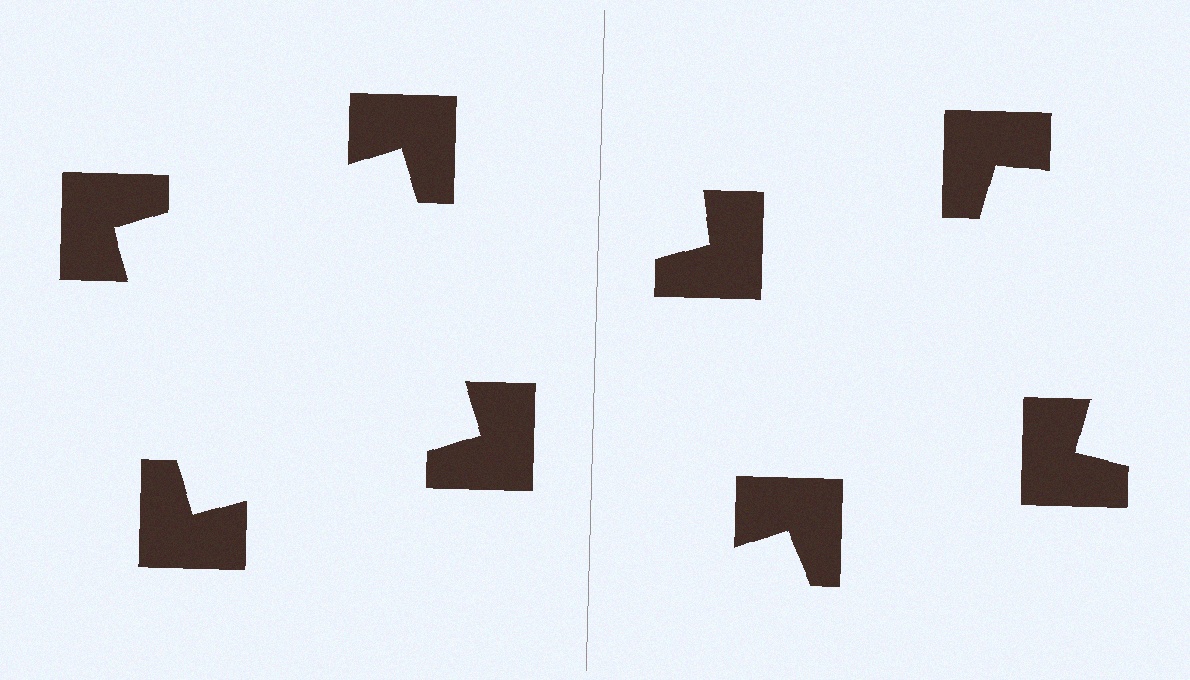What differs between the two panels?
The notched squares are positioned identically on both sides; only the wedge orientations differ. On the left they align to a square; on the right they are misaligned.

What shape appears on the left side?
An illusory square.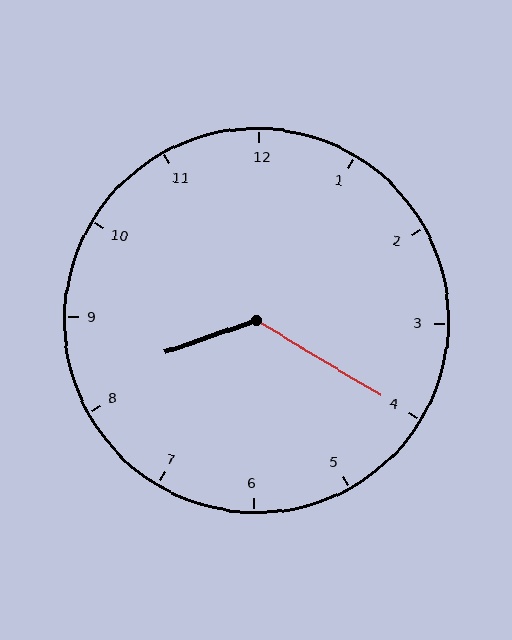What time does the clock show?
8:20.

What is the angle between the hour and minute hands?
Approximately 130 degrees.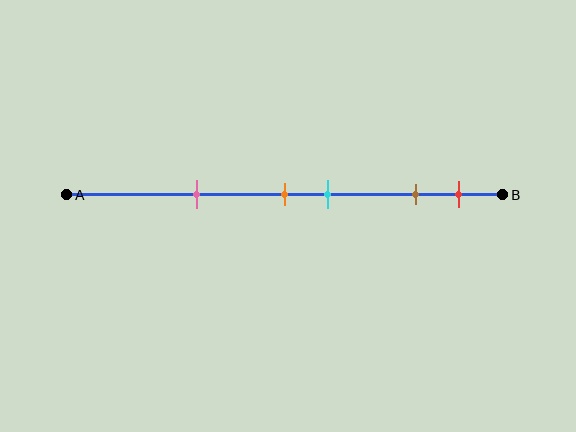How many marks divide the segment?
There are 5 marks dividing the segment.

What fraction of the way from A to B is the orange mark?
The orange mark is approximately 50% (0.5) of the way from A to B.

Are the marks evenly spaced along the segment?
No, the marks are not evenly spaced.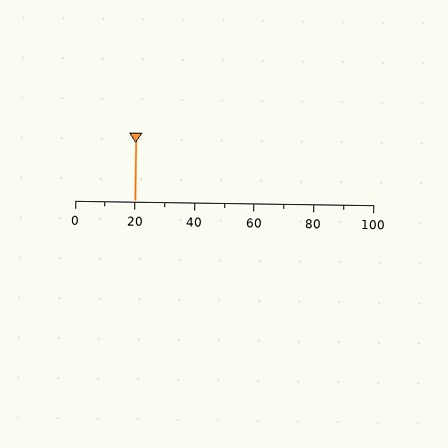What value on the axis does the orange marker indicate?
The marker indicates approximately 20.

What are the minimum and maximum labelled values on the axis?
The axis runs from 0 to 100.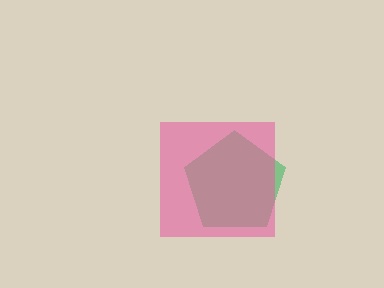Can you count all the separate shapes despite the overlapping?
Yes, there are 2 separate shapes.